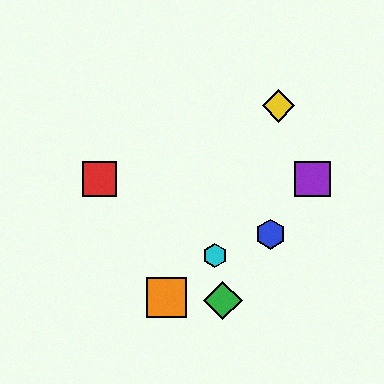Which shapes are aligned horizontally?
The red square, the purple square are aligned horizontally.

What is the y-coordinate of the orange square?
The orange square is at y≈297.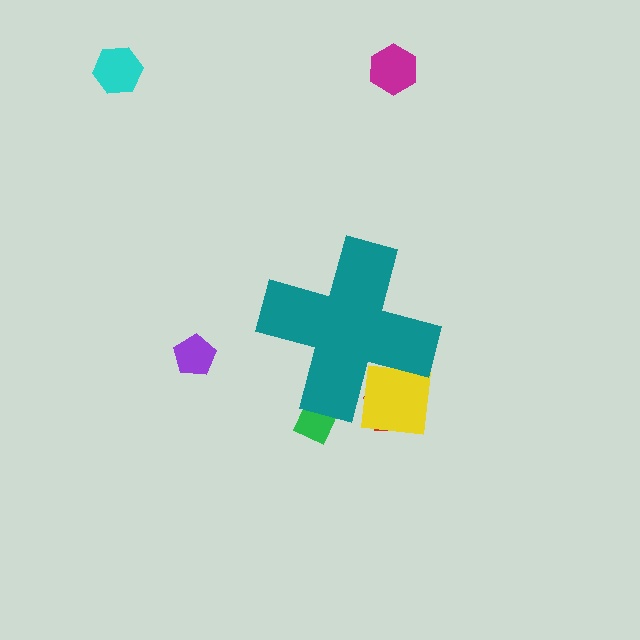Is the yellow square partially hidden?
Yes, the yellow square is partially hidden behind the teal cross.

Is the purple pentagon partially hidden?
No, the purple pentagon is fully visible.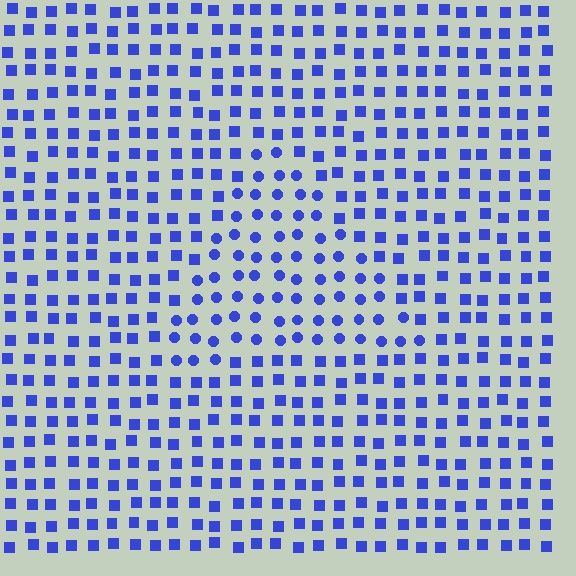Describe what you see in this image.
The image is filled with small blue elements arranged in a uniform grid. A triangle-shaped region contains circles, while the surrounding area contains squares. The boundary is defined purely by the change in element shape.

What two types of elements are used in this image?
The image uses circles inside the triangle region and squares outside it.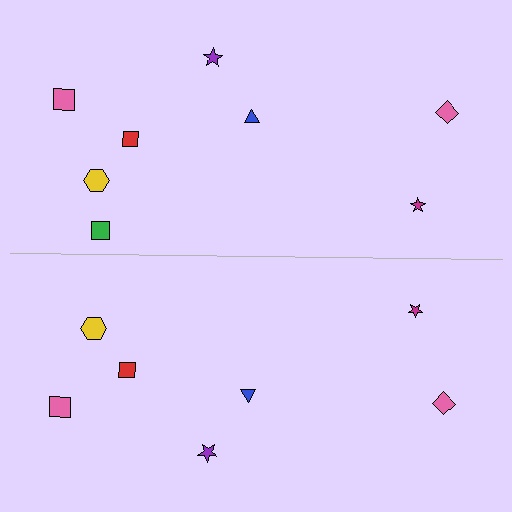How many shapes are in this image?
There are 15 shapes in this image.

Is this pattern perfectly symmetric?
No, the pattern is not perfectly symmetric. A green square is missing from the bottom side.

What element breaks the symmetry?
A green square is missing from the bottom side.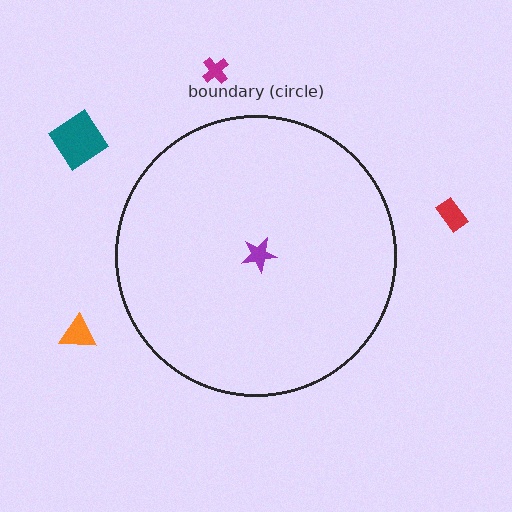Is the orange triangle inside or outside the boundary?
Outside.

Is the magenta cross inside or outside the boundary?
Outside.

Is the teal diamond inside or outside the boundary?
Outside.